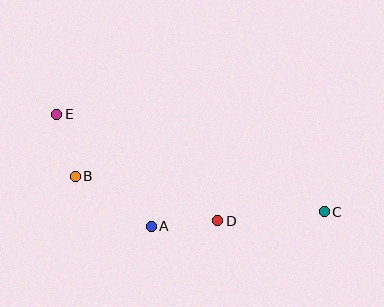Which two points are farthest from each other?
Points C and E are farthest from each other.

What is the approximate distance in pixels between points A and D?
The distance between A and D is approximately 67 pixels.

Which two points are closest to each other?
Points B and E are closest to each other.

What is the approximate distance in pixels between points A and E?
The distance between A and E is approximately 147 pixels.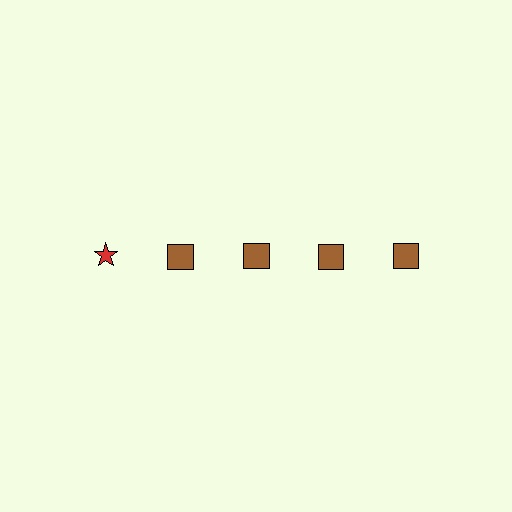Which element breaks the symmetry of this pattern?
The red star in the top row, leftmost column breaks the symmetry. All other shapes are brown squares.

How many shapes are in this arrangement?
There are 5 shapes arranged in a grid pattern.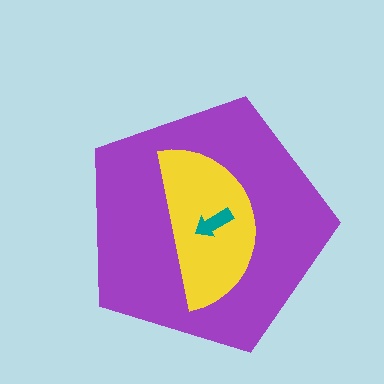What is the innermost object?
The teal arrow.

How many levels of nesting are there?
3.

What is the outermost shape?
The purple pentagon.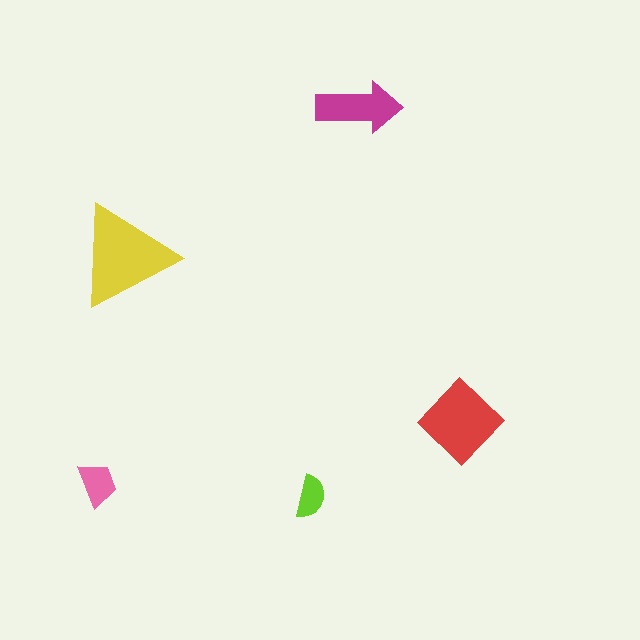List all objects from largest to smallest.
The yellow triangle, the red diamond, the magenta arrow, the pink trapezoid, the lime semicircle.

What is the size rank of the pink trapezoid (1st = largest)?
4th.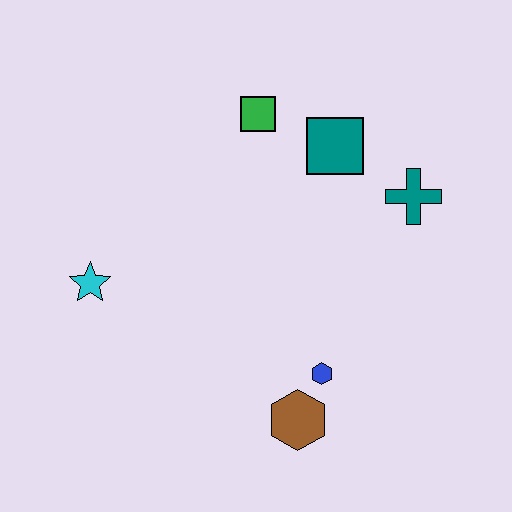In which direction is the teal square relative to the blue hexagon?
The teal square is above the blue hexagon.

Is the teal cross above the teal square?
No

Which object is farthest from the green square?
The brown hexagon is farthest from the green square.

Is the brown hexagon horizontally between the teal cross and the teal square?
No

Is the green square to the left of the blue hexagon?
Yes